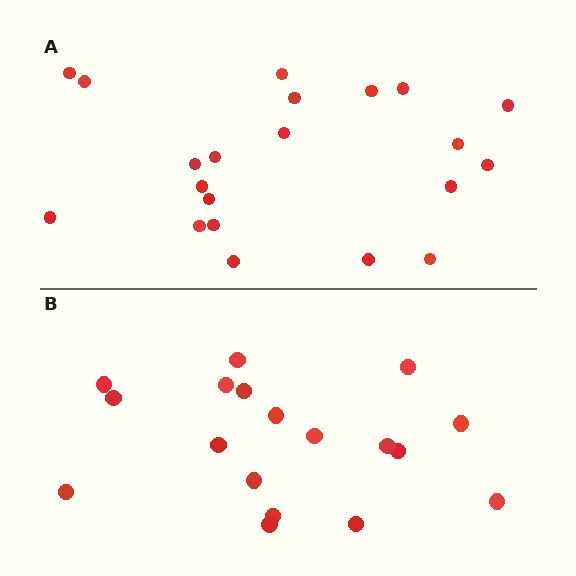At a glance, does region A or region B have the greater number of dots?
Region A (the top region) has more dots.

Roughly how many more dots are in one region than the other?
Region A has just a few more — roughly 2 or 3 more dots than region B.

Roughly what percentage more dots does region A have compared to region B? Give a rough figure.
About 15% more.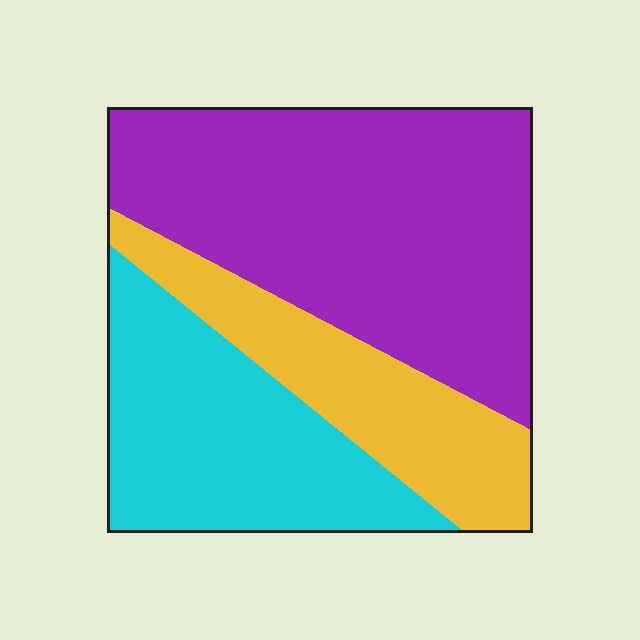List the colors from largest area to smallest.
From largest to smallest: purple, cyan, yellow.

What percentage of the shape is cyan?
Cyan covers about 30% of the shape.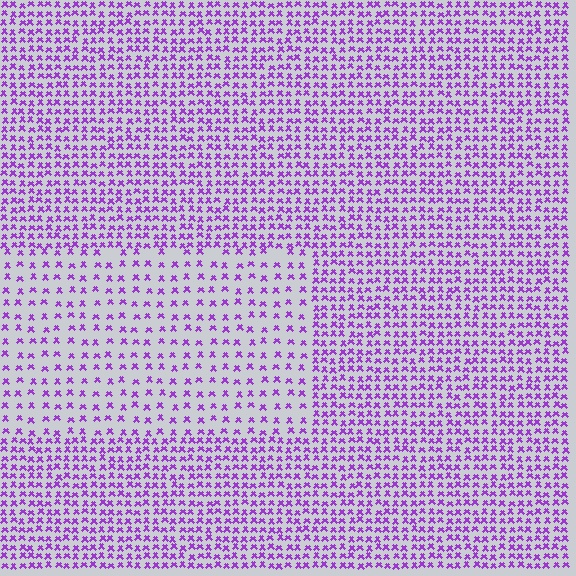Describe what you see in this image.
The image contains small purple elements arranged at two different densities. A rectangle-shaped region is visible where the elements are less densely packed than the surrounding area.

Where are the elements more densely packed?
The elements are more densely packed outside the rectangle boundary.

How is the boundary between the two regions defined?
The boundary is defined by a change in element density (approximately 2.1x ratio). All elements are the same color, size, and shape.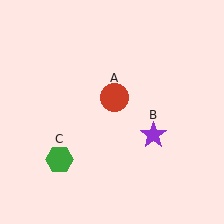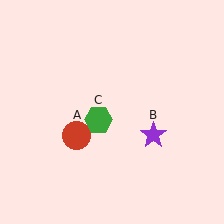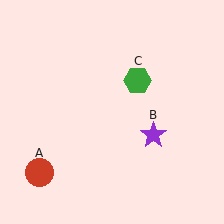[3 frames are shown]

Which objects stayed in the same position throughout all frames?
Purple star (object B) remained stationary.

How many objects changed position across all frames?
2 objects changed position: red circle (object A), green hexagon (object C).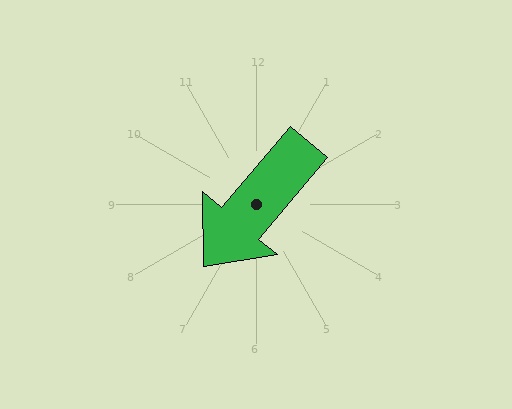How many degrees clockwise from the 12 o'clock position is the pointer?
Approximately 220 degrees.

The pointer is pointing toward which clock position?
Roughly 7 o'clock.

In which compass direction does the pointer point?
Southwest.